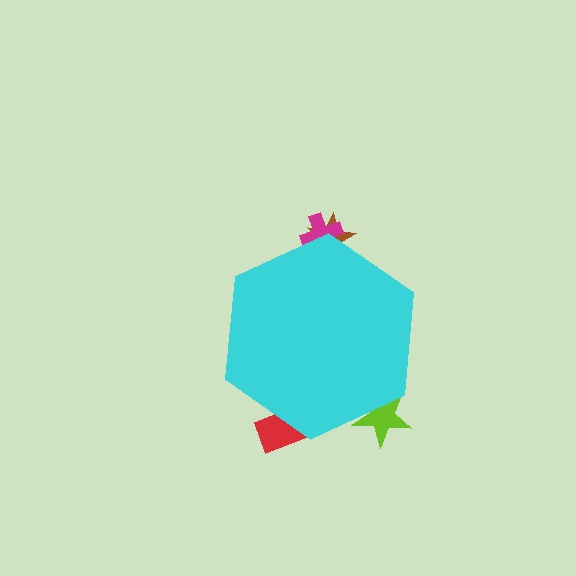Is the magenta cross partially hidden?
Yes, the magenta cross is partially hidden behind the cyan hexagon.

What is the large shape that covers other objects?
A cyan hexagon.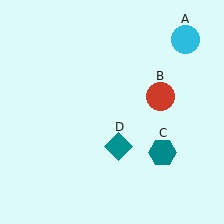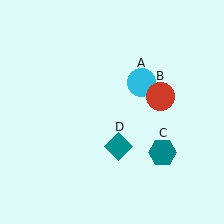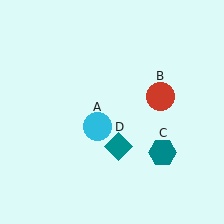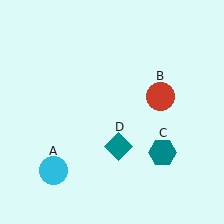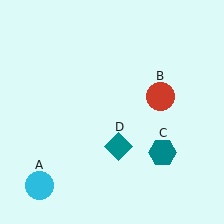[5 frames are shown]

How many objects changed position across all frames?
1 object changed position: cyan circle (object A).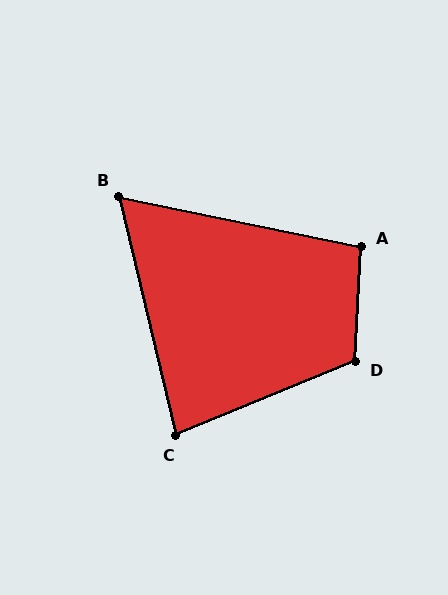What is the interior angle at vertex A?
Approximately 99 degrees (obtuse).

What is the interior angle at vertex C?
Approximately 81 degrees (acute).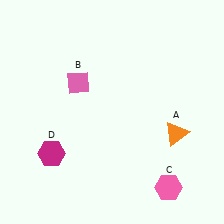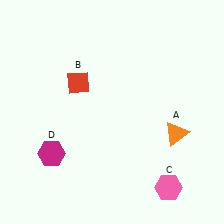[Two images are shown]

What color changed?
The diamond (B) changed from pink in Image 1 to red in Image 2.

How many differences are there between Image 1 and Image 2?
There is 1 difference between the two images.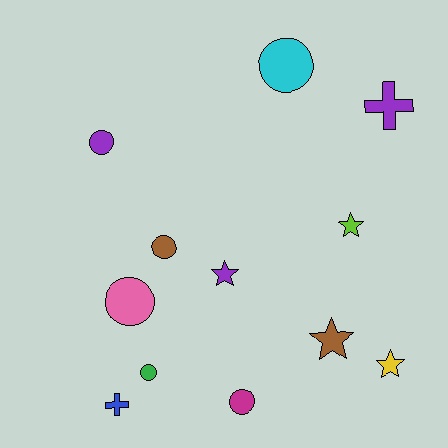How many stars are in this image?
There are 4 stars.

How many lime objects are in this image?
There is 1 lime object.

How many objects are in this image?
There are 12 objects.